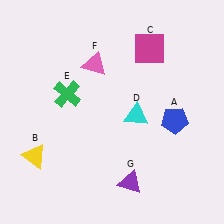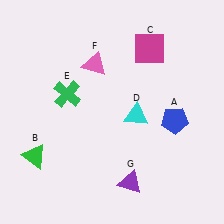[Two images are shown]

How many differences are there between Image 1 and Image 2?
There is 1 difference between the two images.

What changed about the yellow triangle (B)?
In Image 1, B is yellow. In Image 2, it changed to green.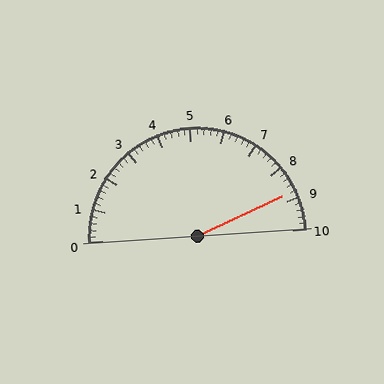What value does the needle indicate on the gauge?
The needle indicates approximately 8.8.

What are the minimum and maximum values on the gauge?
The gauge ranges from 0 to 10.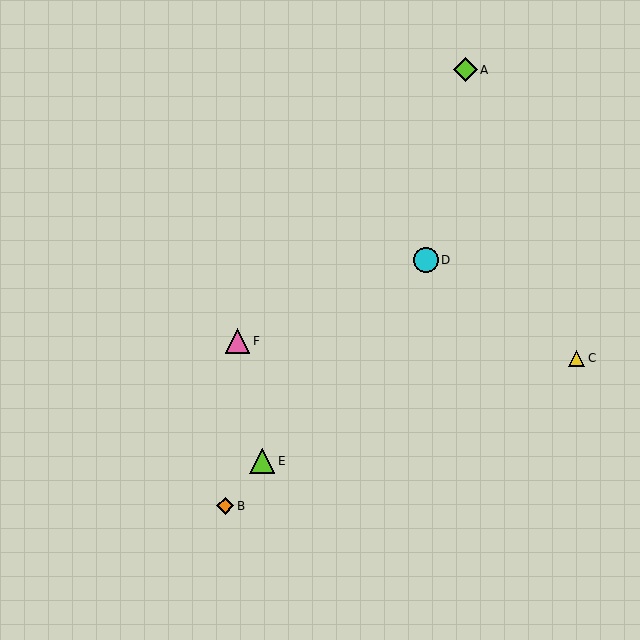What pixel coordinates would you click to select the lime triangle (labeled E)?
Click at (262, 461) to select the lime triangle E.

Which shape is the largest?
The lime triangle (labeled E) is the largest.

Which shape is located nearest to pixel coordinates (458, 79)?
The lime diamond (labeled A) at (465, 70) is nearest to that location.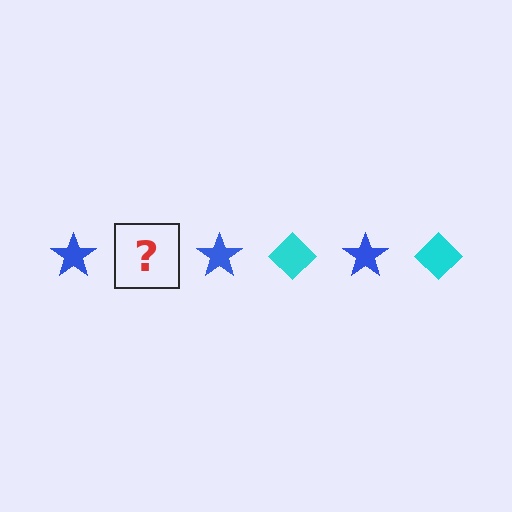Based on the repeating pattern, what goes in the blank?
The blank should be a cyan diamond.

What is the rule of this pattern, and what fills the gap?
The rule is that the pattern alternates between blue star and cyan diamond. The gap should be filled with a cyan diamond.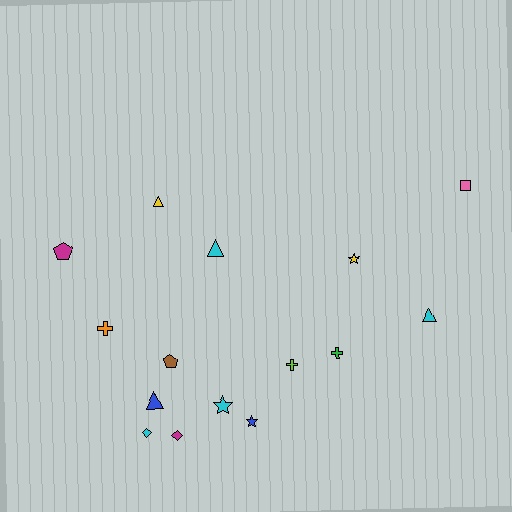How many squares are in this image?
There is 1 square.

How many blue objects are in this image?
There are 2 blue objects.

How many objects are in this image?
There are 15 objects.